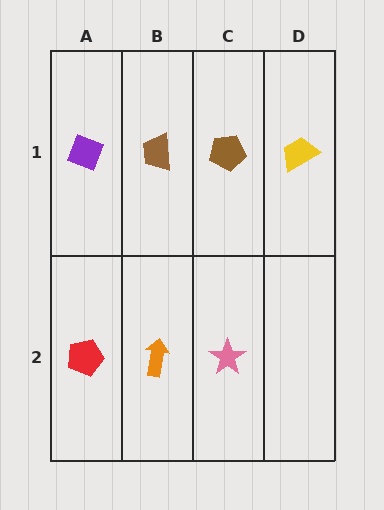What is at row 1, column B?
A brown trapezoid.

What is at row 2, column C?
A pink star.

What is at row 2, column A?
A red pentagon.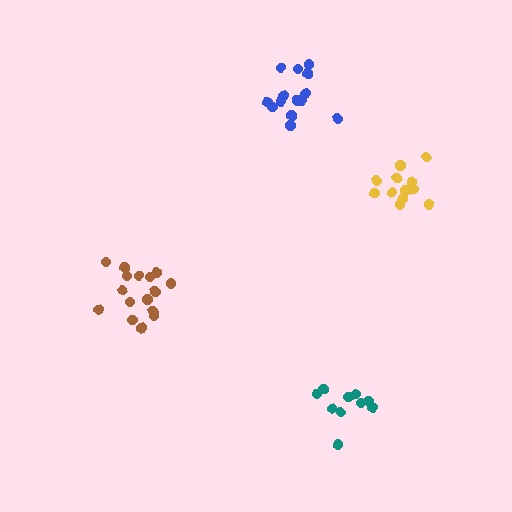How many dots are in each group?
Group 1: 15 dots, Group 2: 16 dots, Group 3: 10 dots, Group 4: 12 dots (53 total).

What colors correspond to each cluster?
The clusters are colored: blue, brown, teal, yellow.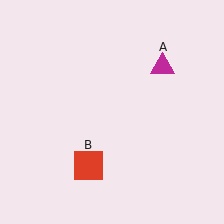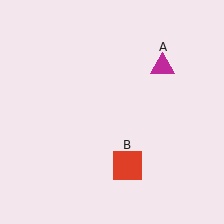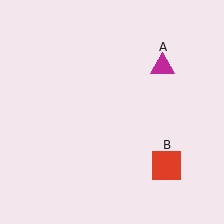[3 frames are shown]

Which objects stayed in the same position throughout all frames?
Magenta triangle (object A) remained stationary.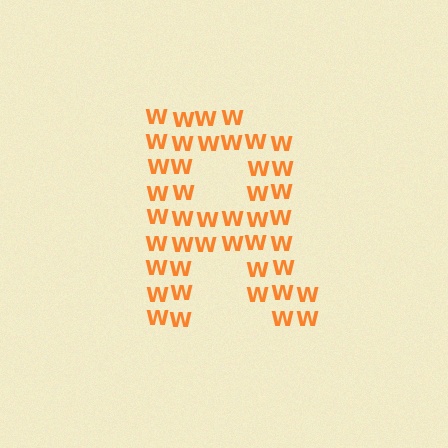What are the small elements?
The small elements are letter W's.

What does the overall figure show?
The overall figure shows the letter R.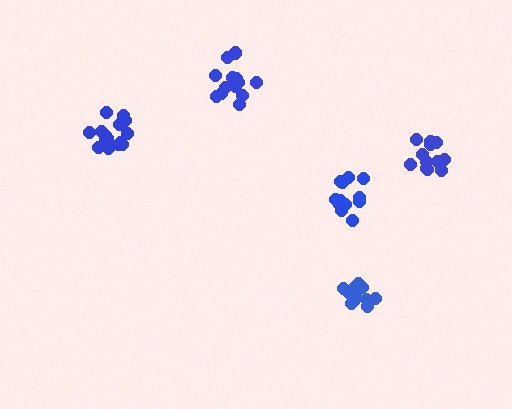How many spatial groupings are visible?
There are 5 spatial groupings.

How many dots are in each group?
Group 1: 15 dots, Group 2: 15 dots, Group 3: 13 dots, Group 4: 13 dots, Group 5: 13 dots (69 total).